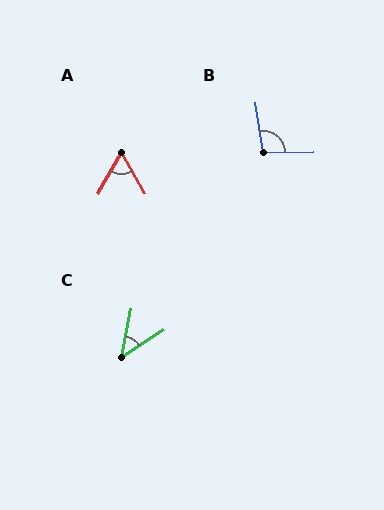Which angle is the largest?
B, at approximately 98 degrees.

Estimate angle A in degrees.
Approximately 60 degrees.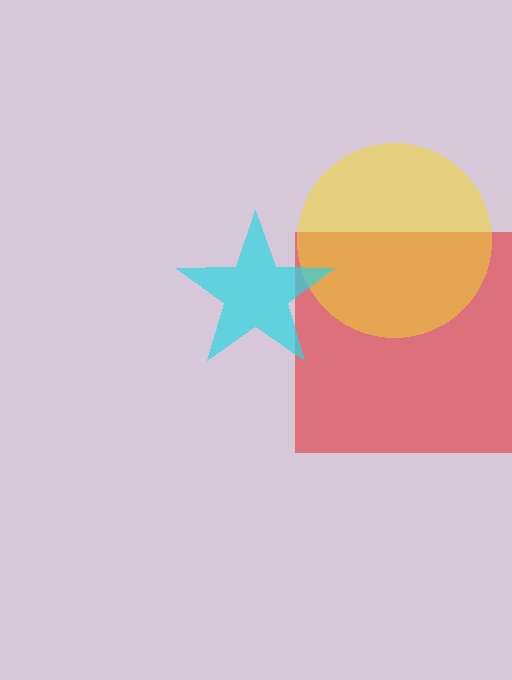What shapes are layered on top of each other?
The layered shapes are: a red square, a yellow circle, a cyan star.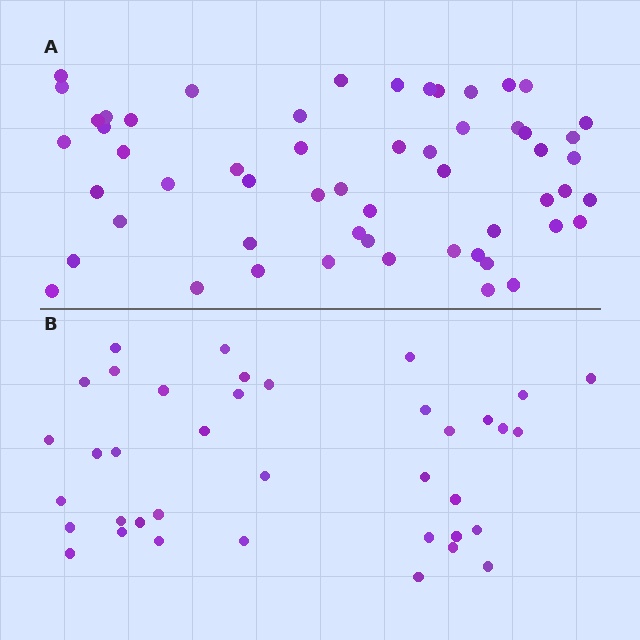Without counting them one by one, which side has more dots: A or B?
Region A (the top region) has more dots.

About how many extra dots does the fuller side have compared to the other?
Region A has approximately 20 more dots than region B.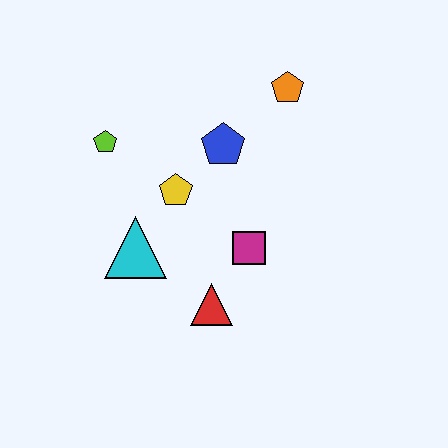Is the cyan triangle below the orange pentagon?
Yes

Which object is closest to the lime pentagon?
The yellow pentagon is closest to the lime pentagon.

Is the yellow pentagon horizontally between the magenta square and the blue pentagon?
No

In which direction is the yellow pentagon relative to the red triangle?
The yellow pentagon is above the red triangle.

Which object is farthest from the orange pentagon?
The red triangle is farthest from the orange pentagon.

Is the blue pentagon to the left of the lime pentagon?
No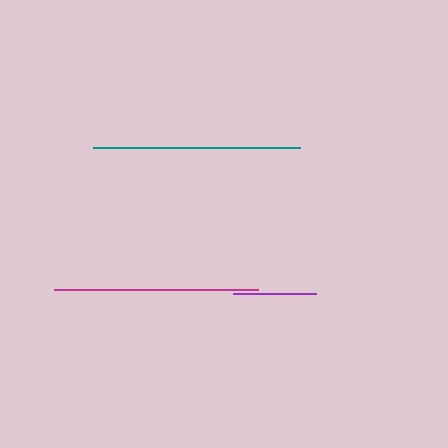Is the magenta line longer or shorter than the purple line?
The magenta line is longer than the purple line.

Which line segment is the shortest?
The purple line is the shortest at approximately 83 pixels.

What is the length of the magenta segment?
The magenta segment is approximately 204 pixels long.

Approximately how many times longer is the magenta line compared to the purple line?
The magenta line is approximately 2.5 times the length of the purple line.